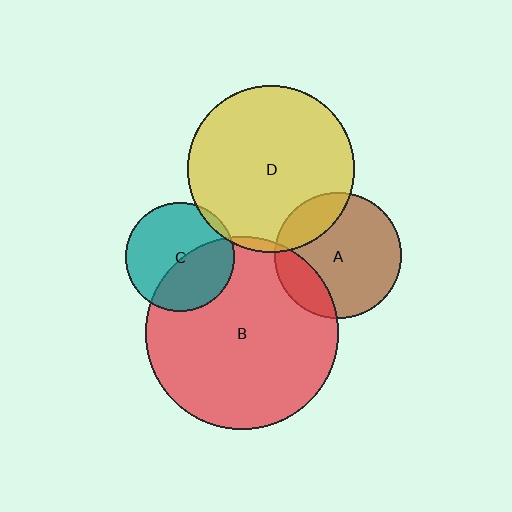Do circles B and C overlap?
Yes.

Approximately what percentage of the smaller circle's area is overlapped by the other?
Approximately 40%.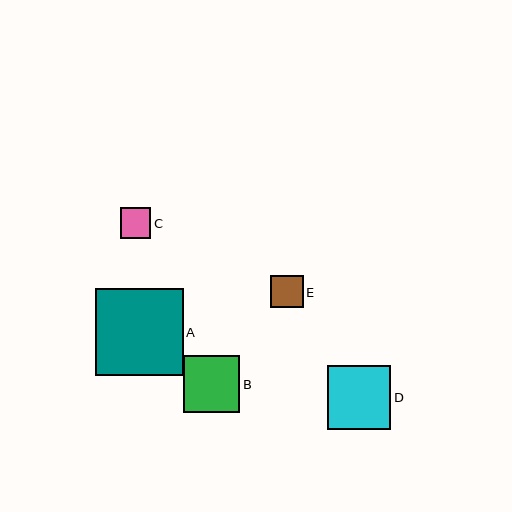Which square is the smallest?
Square C is the smallest with a size of approximately 30 pixels.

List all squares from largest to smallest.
From largest to smallest: A, D, B, E, C.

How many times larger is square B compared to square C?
Square B is approximately 1.9 times the size of square C.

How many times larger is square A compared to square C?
Square A is approximately 2.9 times the size of square C.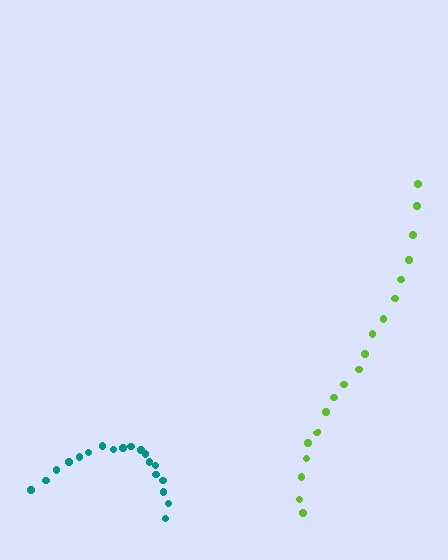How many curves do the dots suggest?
There are 2 distinct paths.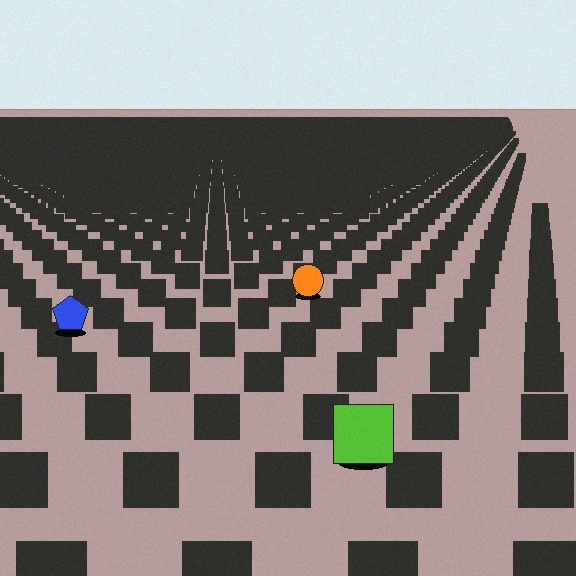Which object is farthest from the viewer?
The orange circle is farthest from the viewer. It appears smaller and the ground texture around it is denser.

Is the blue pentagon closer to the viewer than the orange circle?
Yes. The blue pentagon is closer — you can tell from the texture gradient: the ground texture is coarser near it.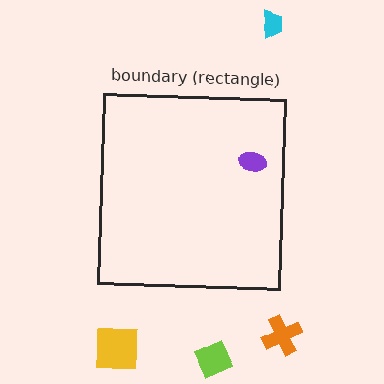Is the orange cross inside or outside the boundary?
Outside.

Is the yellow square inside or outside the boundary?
Outside.